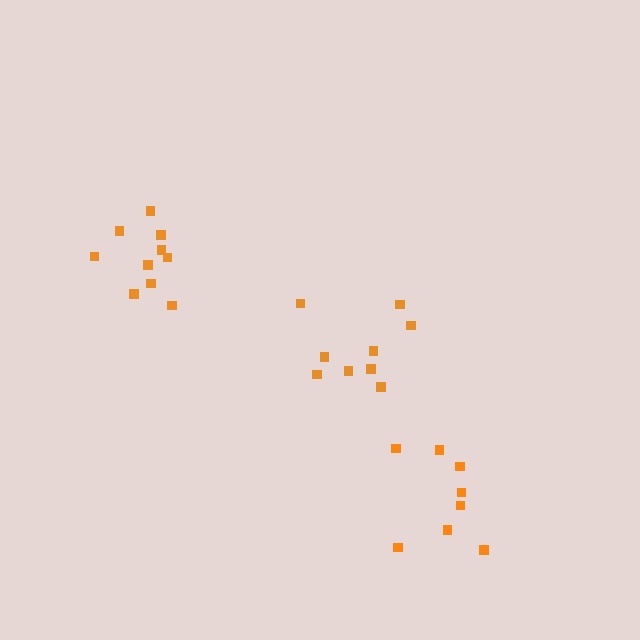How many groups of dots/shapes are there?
There are 3 groups.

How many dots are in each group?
Group 1: 8 dots, Group 2: 9 dots, Group 3: 10 dots (27 total).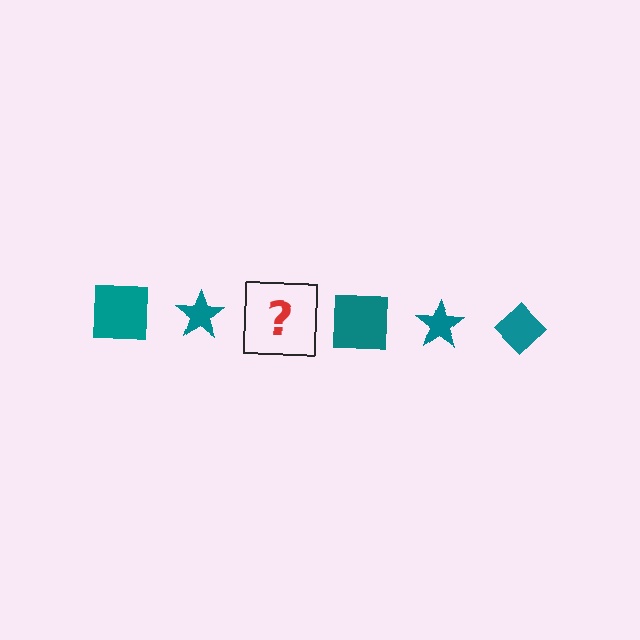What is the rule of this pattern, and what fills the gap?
The rule is that the pattern cycles through square, star, diamond shapes in teal. The gap should be filled with a teal diamond.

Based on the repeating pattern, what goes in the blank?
The blank should be a teal diamond.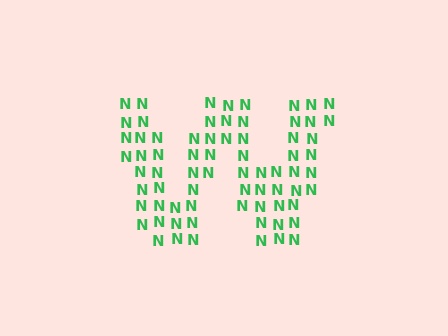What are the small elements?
The small elements are letter N's.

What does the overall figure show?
The overall figure shows the letter W.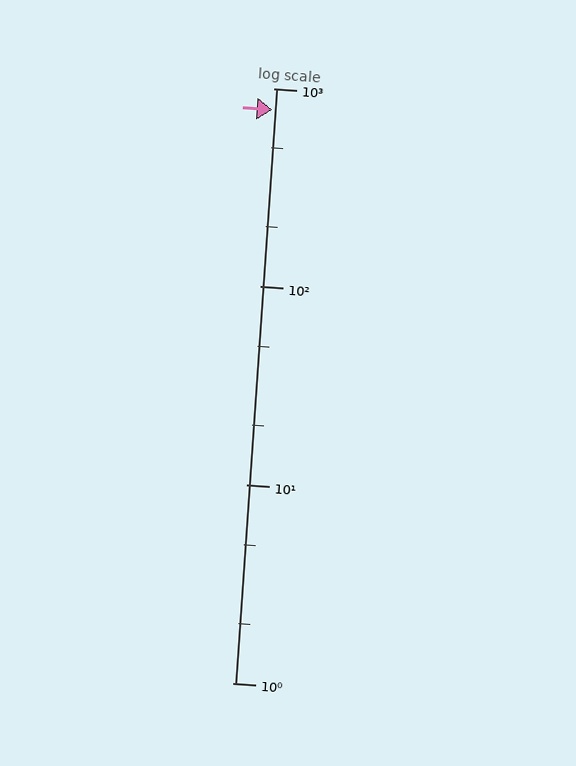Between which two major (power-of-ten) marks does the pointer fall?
The pointer is between 100 and 1000.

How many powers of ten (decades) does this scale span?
The scale spans 3 decades, from 1 to 1000.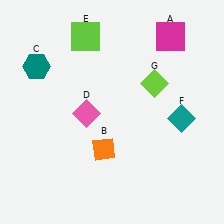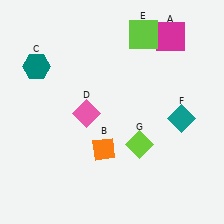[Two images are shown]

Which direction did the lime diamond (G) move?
The lime diamond (G) moved down.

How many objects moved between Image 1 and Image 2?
2 objects moved between the two images.